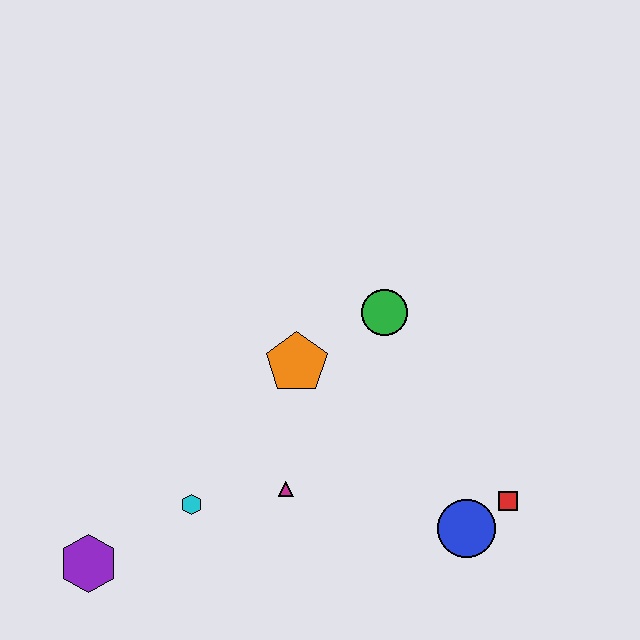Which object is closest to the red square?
The blue circle is closest to the red square.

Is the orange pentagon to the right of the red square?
No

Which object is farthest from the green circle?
The purple hexagon is farthest from the green circle.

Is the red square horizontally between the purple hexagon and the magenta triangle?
No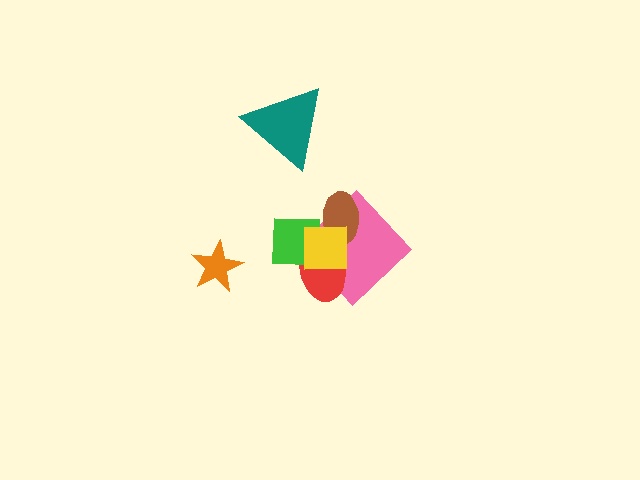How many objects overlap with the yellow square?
4 objects overlap with the yellow square.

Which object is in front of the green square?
The yellow square is in front of the green square.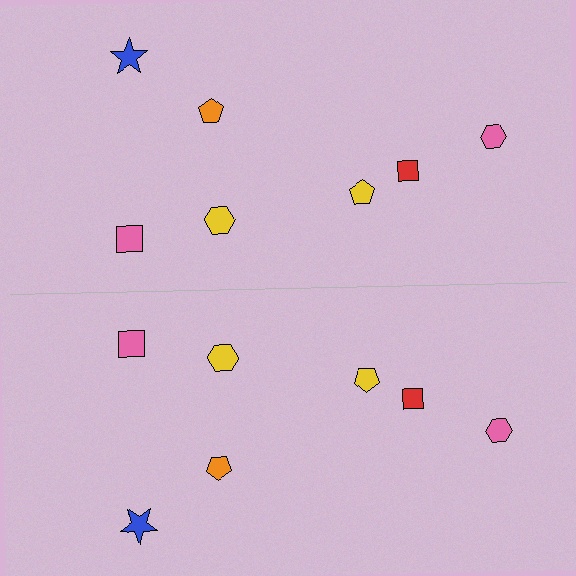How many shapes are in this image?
There are 14 shapes in this image.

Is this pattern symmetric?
Yes, this pattern has bilateral (reflection) symmetry.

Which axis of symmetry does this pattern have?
The pattern has a horizontal axis of symmetry running through the center of the image.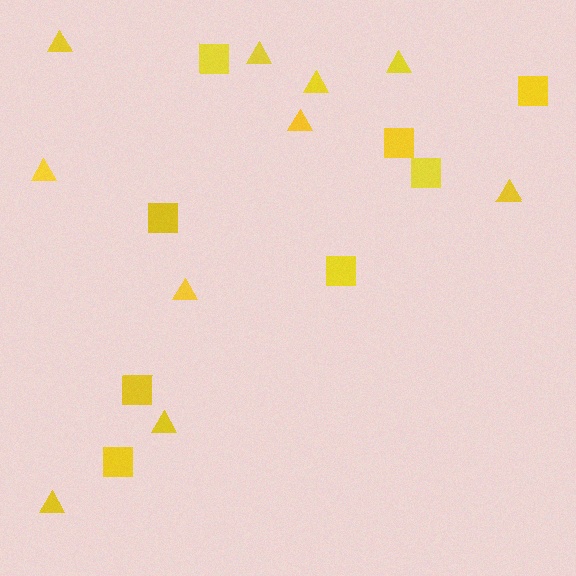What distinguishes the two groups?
There are 2 groups: one group of triangles (10) and one group of squares (8).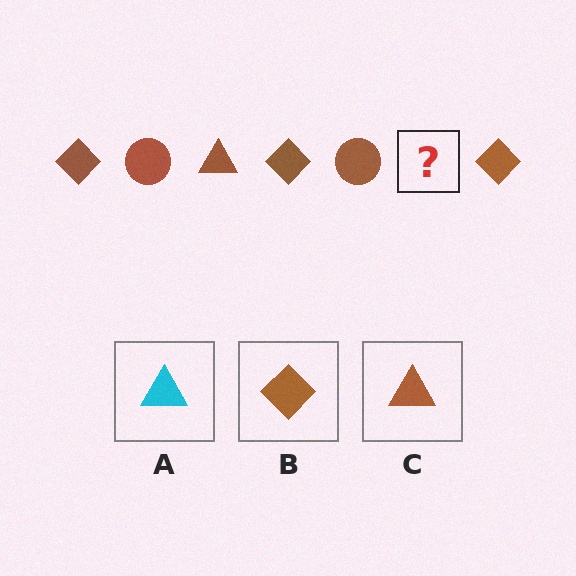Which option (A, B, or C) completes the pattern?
C.